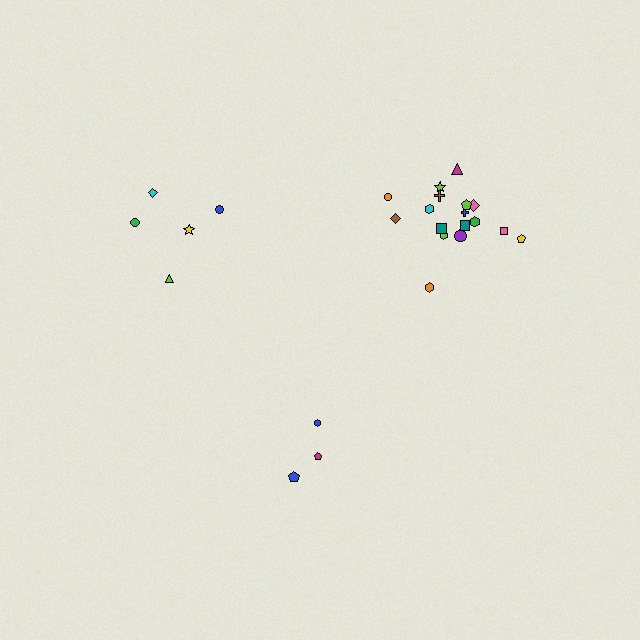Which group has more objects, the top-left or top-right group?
The top-right group.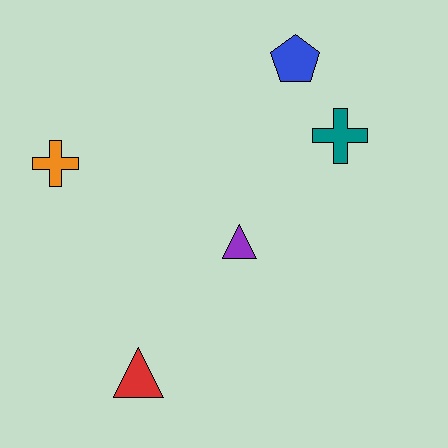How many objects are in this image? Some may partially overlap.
There are 5 objects.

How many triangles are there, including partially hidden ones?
There are 2 triangles.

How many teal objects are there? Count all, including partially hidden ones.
There is 1 teal object.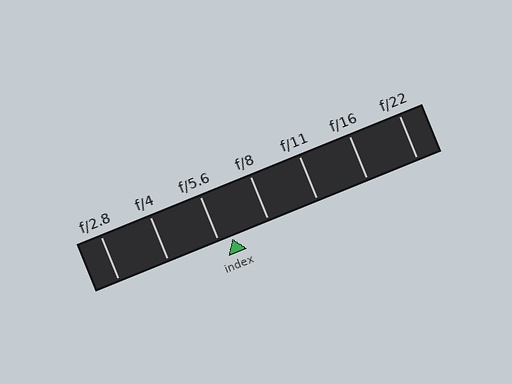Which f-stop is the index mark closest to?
The index mark is closest to f/5.6.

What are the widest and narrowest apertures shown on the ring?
The widest aperture shown is f/2.8 and the narrowest is f/22.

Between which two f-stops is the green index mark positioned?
The index mark is between f/5.6 and f/8.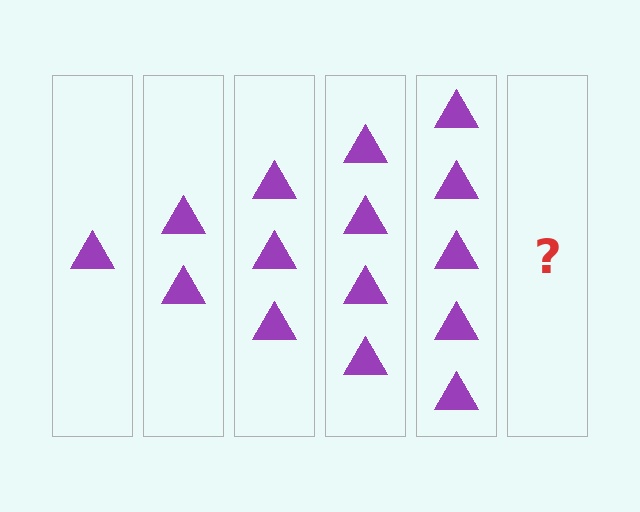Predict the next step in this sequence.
The next step is 6 triangles.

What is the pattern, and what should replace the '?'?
The pattern is that each step adds one more triangle. The '?' should be 6 triangles.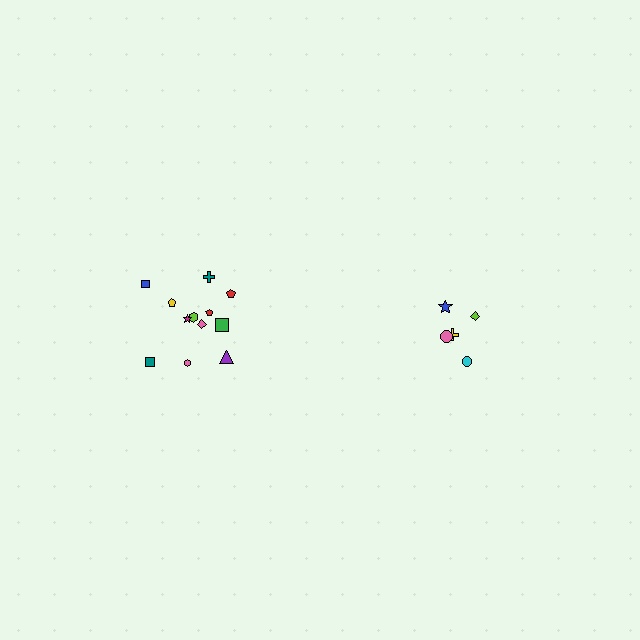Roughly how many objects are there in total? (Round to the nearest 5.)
Roughly 15 objects in total.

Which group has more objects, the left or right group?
The left group.